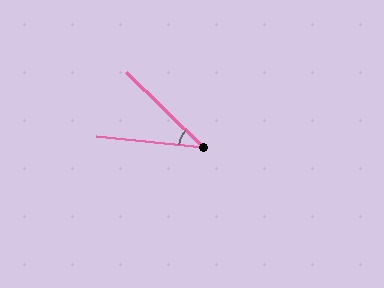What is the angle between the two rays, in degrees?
Approximately 39 degrees.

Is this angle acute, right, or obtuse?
It is acute.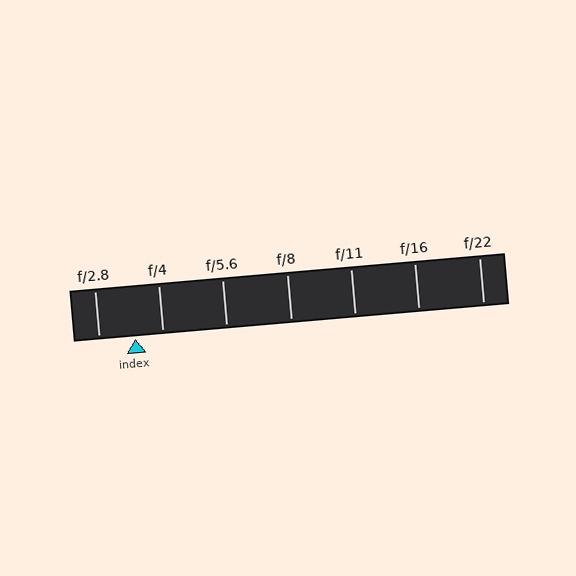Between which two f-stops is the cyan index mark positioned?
The index mark is between f/2.8 and f/4.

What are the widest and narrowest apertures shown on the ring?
The widest aperture shown is f/2.8 and the narrowest is f/22.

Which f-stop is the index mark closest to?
The index mark is closest to f/4.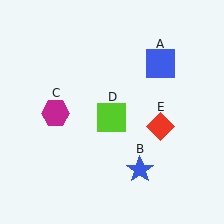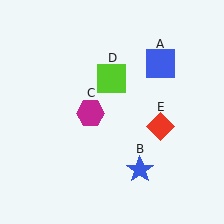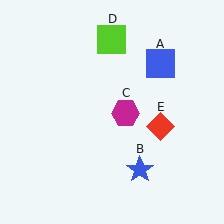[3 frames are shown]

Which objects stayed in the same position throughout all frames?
Blue square (object A) and blue star (object B) and red diamond (object E) remained stationary.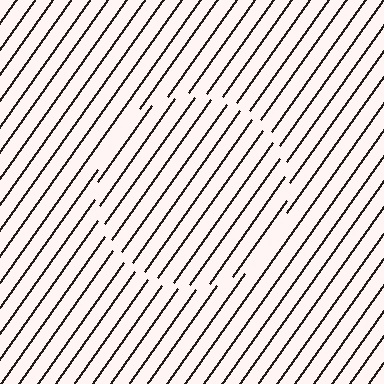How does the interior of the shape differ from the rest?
The interior of the shape contains the same grating, shifted by half a period — the contour is defined by the phase discontinuity where line-ends from the inner and outer gratings abut.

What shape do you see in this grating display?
An illusory circle. The interior of the shape contains the same grating, shifted by half a period — the contour is defined by the phase discontinuity where line-ends from the inner and outer gratings abut.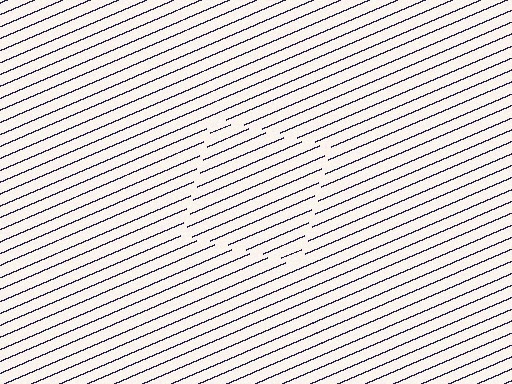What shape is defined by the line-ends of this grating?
An illusory square. The interior of the shape contains the same grating, shifted by half a period — the contour is defined by the phase discontinuity where line-ends from the inner and outer gratings abut.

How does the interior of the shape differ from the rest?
The interior of the shape contains the same grating, shifted by half a period — the contour is defined by the phase discontinuity where line-ends from the inner and outer gratings abut.